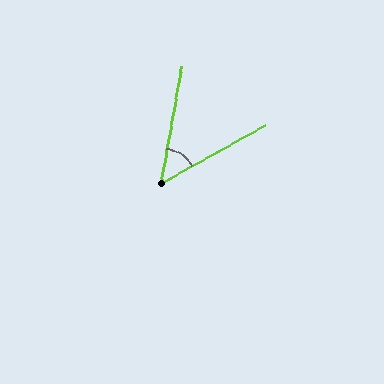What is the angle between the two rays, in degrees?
Approximately 51 degrees.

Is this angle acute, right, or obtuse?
It is acute.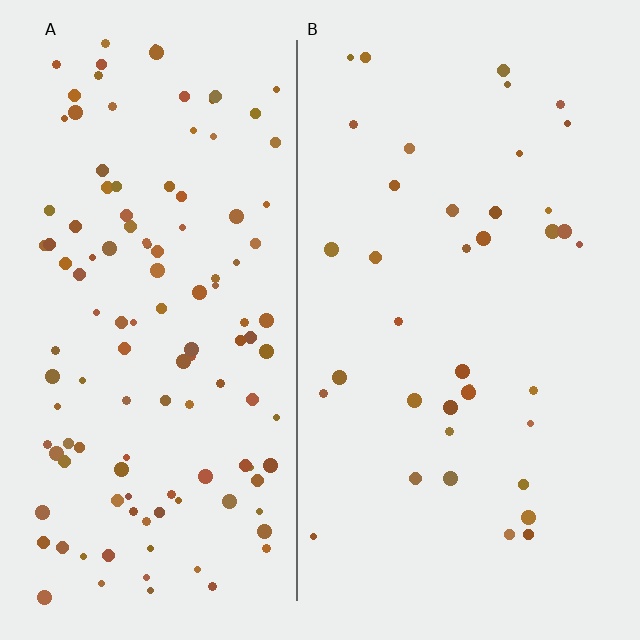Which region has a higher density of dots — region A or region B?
A (the left).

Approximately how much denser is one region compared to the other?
Approximately 3.2× — region A over region B.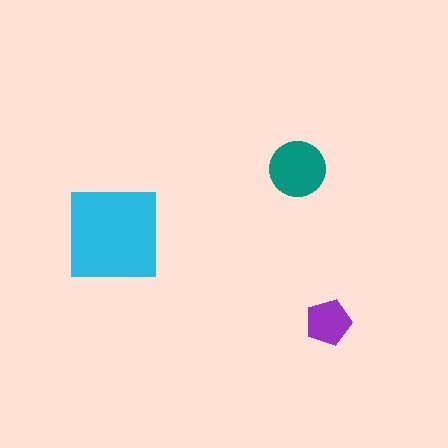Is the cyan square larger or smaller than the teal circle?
Larger.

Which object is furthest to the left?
The cyan square is leftmost.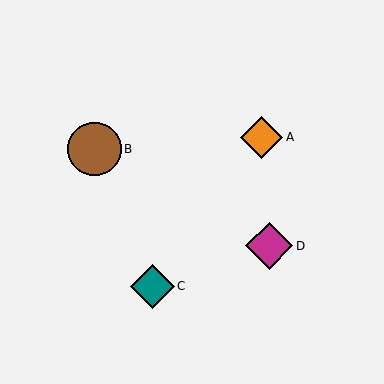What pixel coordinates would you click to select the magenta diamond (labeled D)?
Click at (269, 246) to select the magenta diamond D.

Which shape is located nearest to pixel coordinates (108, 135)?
The brown circle (labeled B) at (95, 149) is nearest to that location.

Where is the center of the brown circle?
The center of the brown circle is at (95, 149).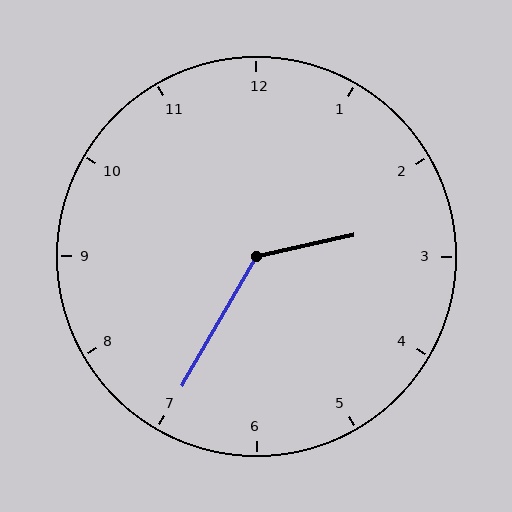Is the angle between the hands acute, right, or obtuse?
It is obtuse.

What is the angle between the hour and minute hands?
Approximately 132 degrees.